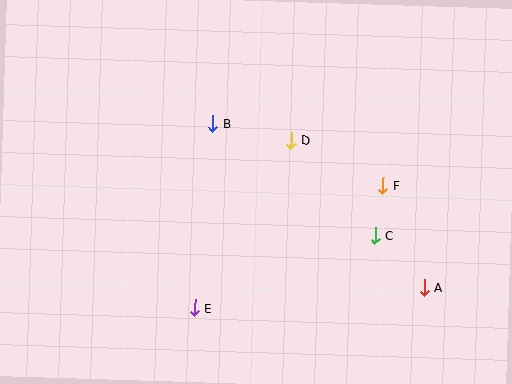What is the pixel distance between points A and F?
The distance between A and F is 110 pixels.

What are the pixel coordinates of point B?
Point B is at (213, 123).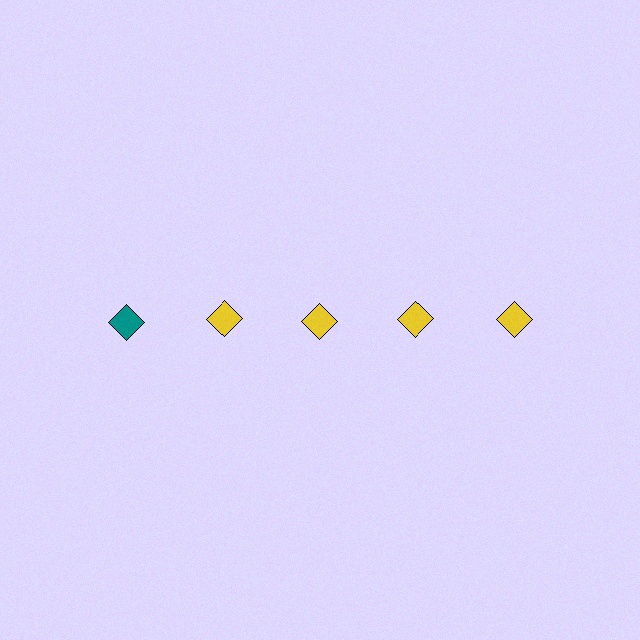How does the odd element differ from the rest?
It has a different color: teal instead of yellow.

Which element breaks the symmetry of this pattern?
The teal diamond in the top row, leftmost column breaks the symmetry. All other shapes are yellow diamonds.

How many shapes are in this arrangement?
There are 5 shapes arranged in a grid pattern.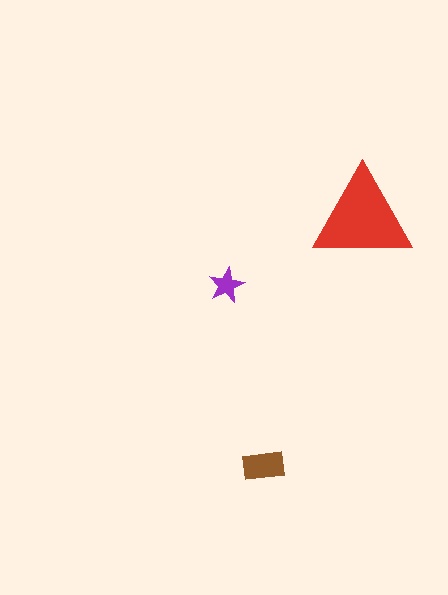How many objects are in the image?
There are 3 objects in the image.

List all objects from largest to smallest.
The red triangle, the brown rectangle, the purple star.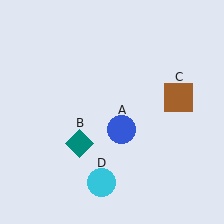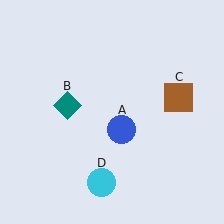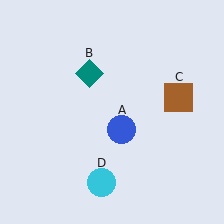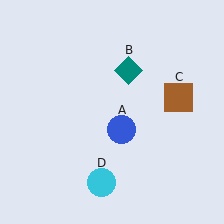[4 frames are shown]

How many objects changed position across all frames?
1 object changed position: teal diamond (object B).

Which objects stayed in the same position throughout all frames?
Blue circle (object A) and brown square (object C) and cyan circle (object D) remained stationary.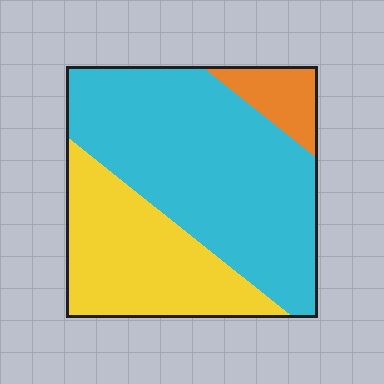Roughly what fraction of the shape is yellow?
Yellow covers roughly 35% of the shape.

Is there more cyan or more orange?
Cyan.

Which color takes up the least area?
Orange, at roughly 10%.